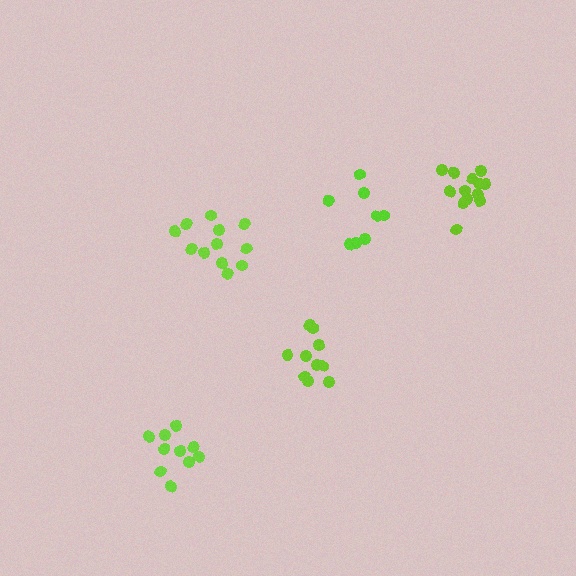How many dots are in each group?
Group 1: 8 dots, Group 2: 12 dots, Group 3: 10 dots, Group 4: 13 dots, Group 5: 10 dots (53 total).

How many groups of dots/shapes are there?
There are 5 groups.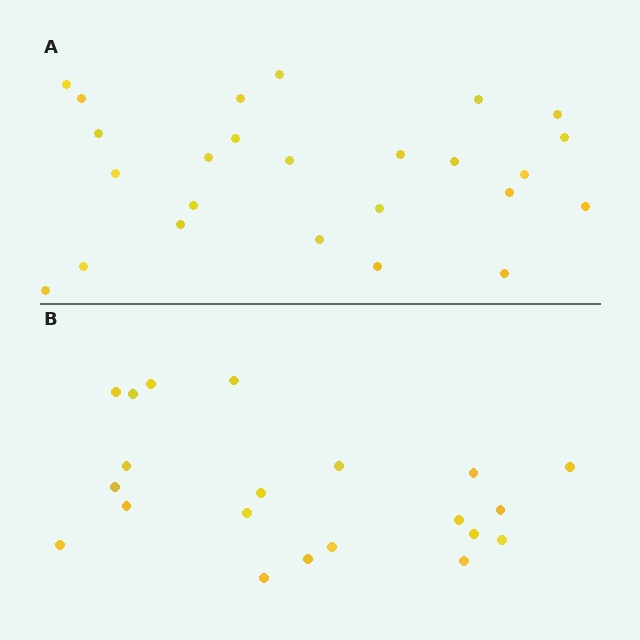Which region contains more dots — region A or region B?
Region A (the top region) has more dots.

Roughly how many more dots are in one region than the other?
Region A has about 4 more dots than region B.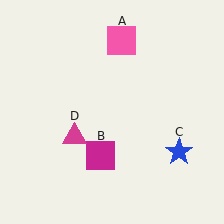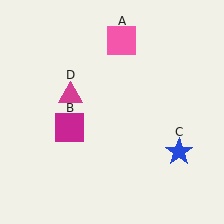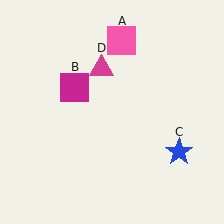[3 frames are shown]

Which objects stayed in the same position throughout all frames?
Pink square (object A) and blue star (object C) remained stationary.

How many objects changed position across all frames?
2 objects changed position: magenta square (object B), magenta triangle (object D).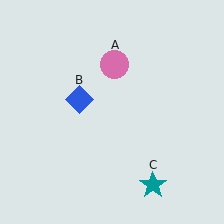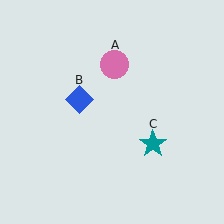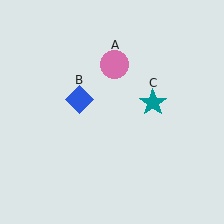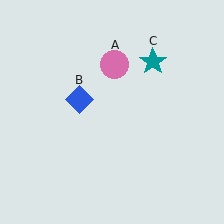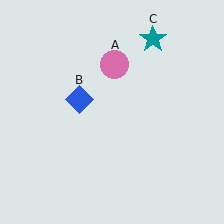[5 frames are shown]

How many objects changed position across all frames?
1 object changed position: teal star (object C).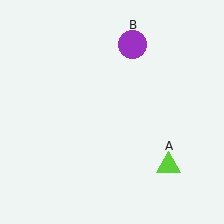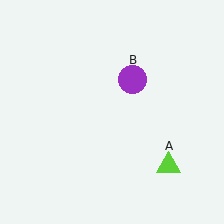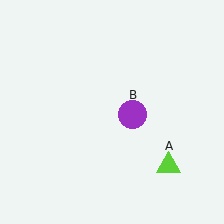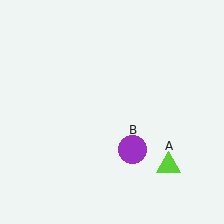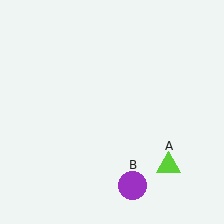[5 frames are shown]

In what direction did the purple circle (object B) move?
The purple circle (object B) moved down.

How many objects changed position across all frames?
1 object changed position: purple circle (object B).